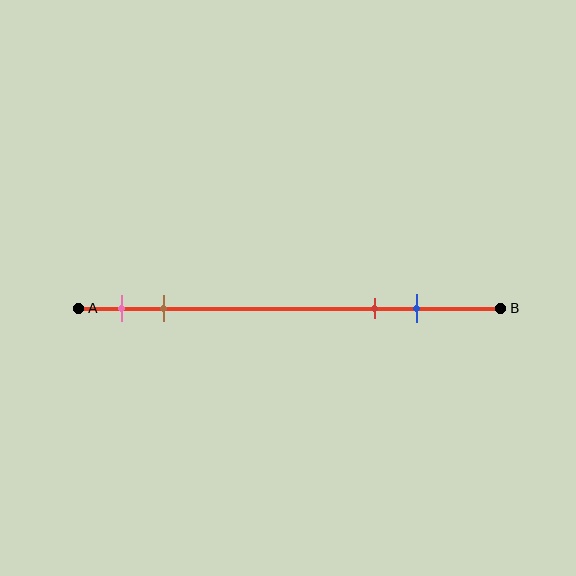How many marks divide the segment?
There are 4 marks dividing the segment.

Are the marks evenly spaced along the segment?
No, the marks are not evenly spaced.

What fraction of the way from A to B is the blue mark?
The blue mark is approximately 80% (0.8) of the way from A to B.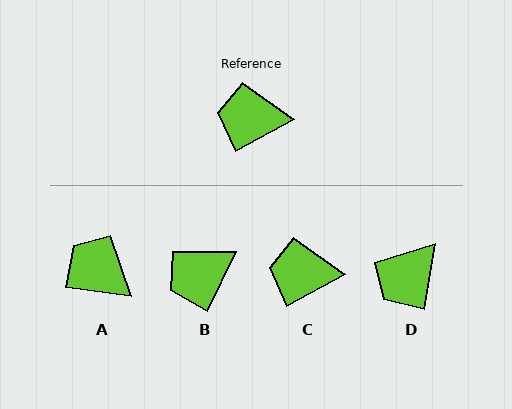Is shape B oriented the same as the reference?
No, it is off by about 35 degrees.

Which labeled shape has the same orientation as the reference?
C.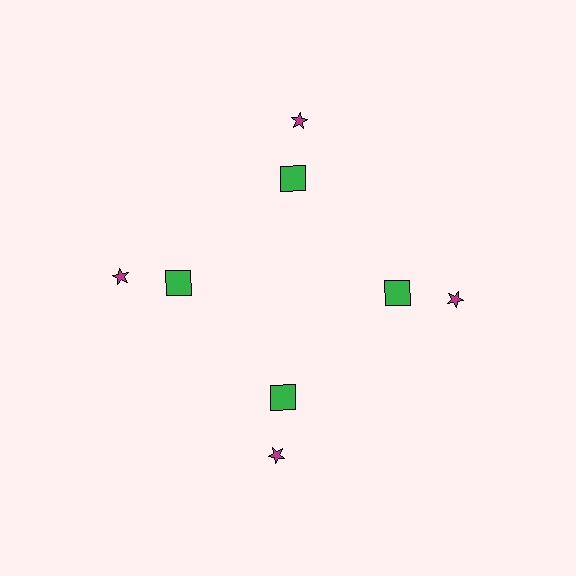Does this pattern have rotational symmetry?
Yes, this pattern has 4-fold rotational symmetry. It looks the same after rotating 90 degrees around the center.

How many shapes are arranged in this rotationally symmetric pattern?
There are 8 shapes, arranged in 4 groups of 2.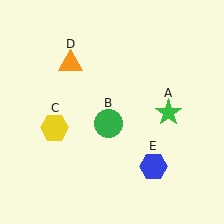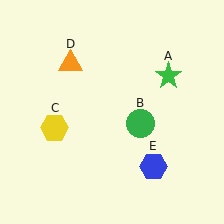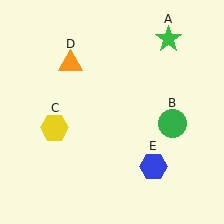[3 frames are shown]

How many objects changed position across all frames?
2 objects changed position: green star (object A), green circle (object B).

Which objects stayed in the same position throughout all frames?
Yellow hexagon (object C) and orange triangle (object D) and blue hexagon (object E) remained stationary.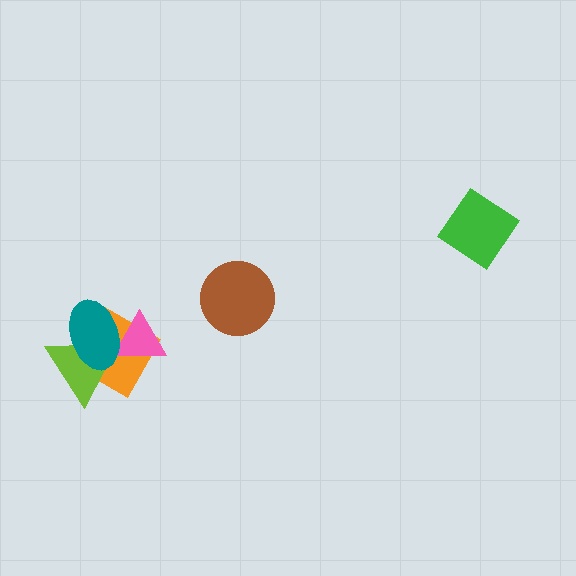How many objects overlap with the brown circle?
0 objects overlap with the brown circle.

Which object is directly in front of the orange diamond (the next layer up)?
The lime triangle is directly in front of the orange diamond.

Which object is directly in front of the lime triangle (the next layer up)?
The pink triangle is directly in front of the lime triangle.